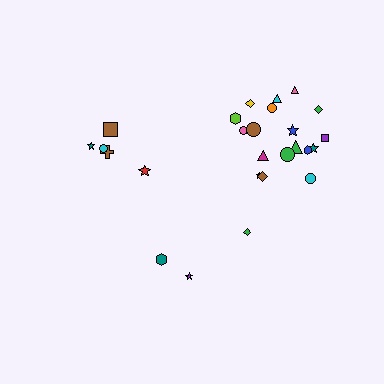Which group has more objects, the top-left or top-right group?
The top-right group.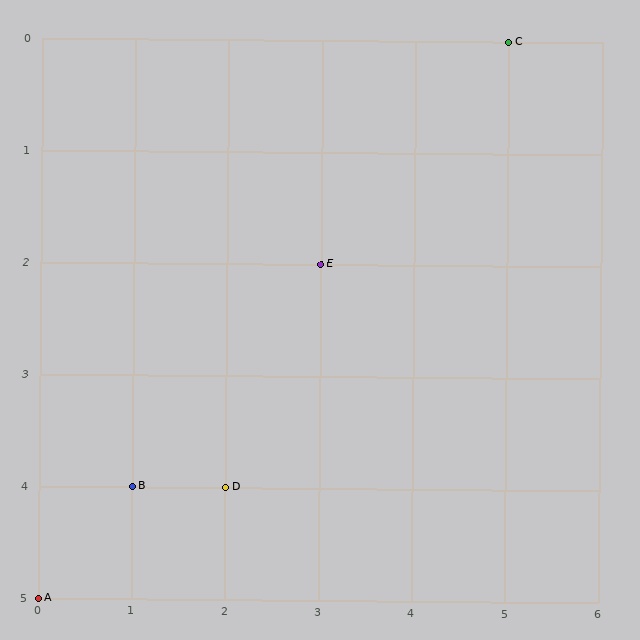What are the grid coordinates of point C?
Point C is at grid coordinates (5, 0).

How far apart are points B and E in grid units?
Points B and E are 2 columns and 2 rows apart (about 2.8 grid units diagonally).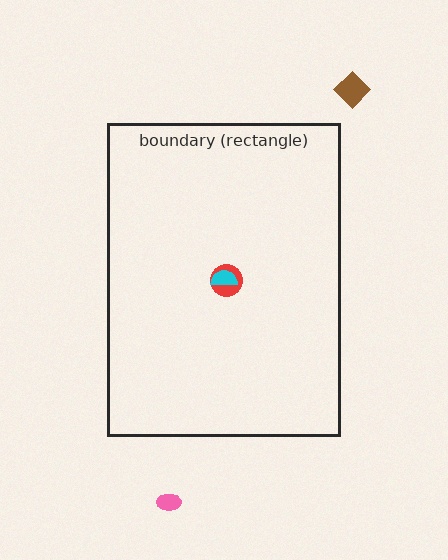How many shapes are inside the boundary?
2 inside, 2 outside.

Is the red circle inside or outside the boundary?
Inside.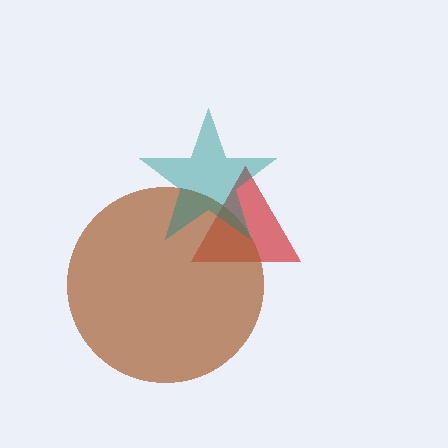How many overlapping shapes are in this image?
There are 3 overlapping shapes in the image.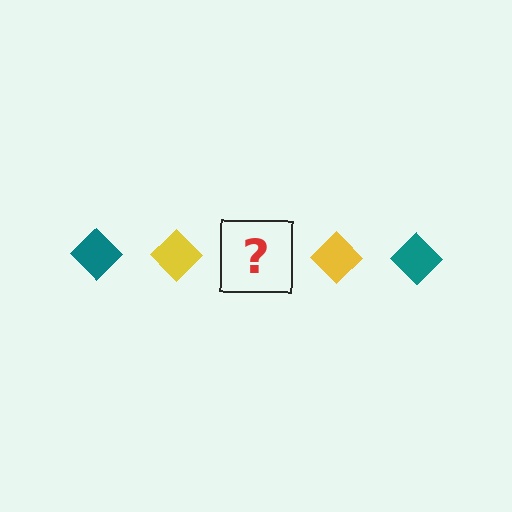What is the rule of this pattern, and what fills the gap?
The rule is that the pattern cycles through teal, yellow diamonds. The gap should be filled with a teal diamond.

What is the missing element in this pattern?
The missing element is a teal diamond.